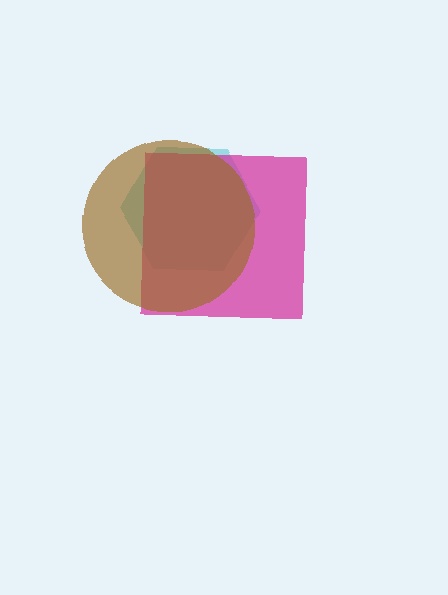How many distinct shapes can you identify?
There are 3 distinct shapes: a cyan hexagon, a magenta square, a brown circle.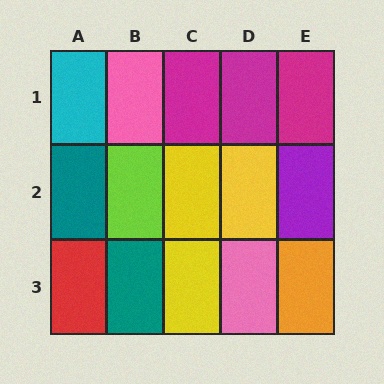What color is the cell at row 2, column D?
Yellow.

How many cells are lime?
1 cell is lime.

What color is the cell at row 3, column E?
Orange.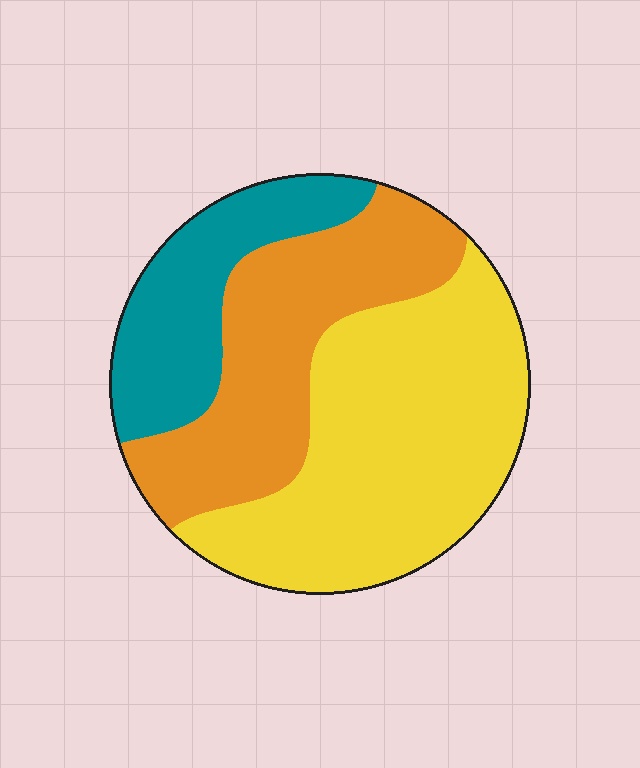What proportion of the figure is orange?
Orange covers 32% of the figure.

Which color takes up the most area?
Yellow, at roughly 50%.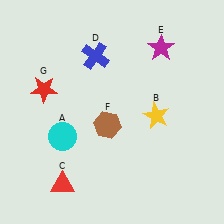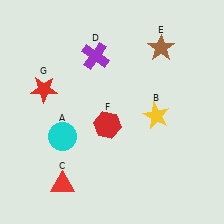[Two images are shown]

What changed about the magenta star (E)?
In Image 1, E is magenta. In Image 2, it changed to brown.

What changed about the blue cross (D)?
In Image 1, D is blue. In Image 2, it changed to purple.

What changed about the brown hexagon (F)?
In Image 1, F is brown. In Image 2, it changed to red.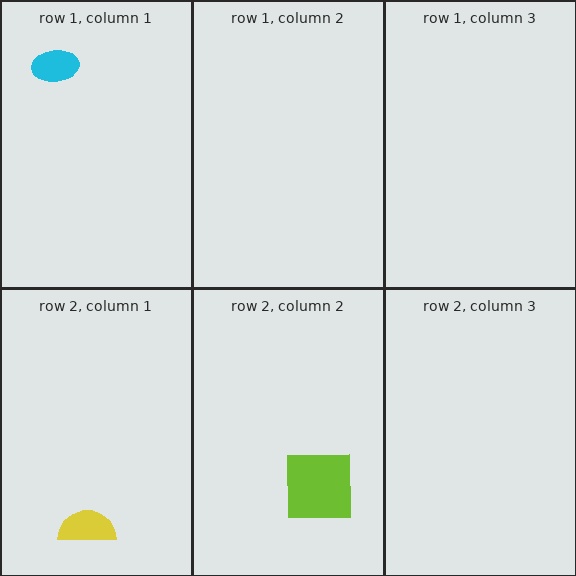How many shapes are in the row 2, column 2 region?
1.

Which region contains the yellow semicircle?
The row 2, column 1 region.